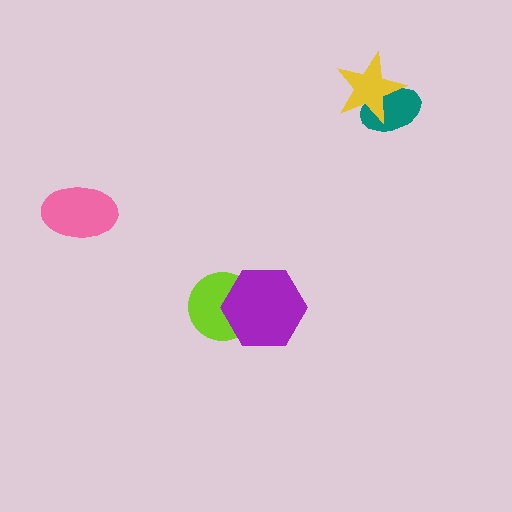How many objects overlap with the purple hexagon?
1 object overlaps with the purple hexagon.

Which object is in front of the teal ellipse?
The yellow star is in front of the teal ellipse.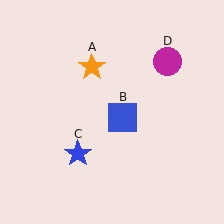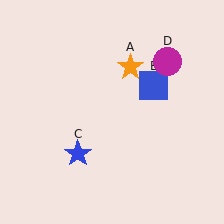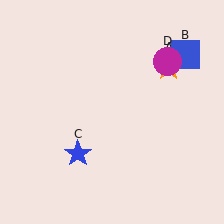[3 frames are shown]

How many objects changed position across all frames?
2 objects changed position: orange star (object A), blue square (object B).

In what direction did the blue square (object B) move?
The blue square (object B) moved up and to the right.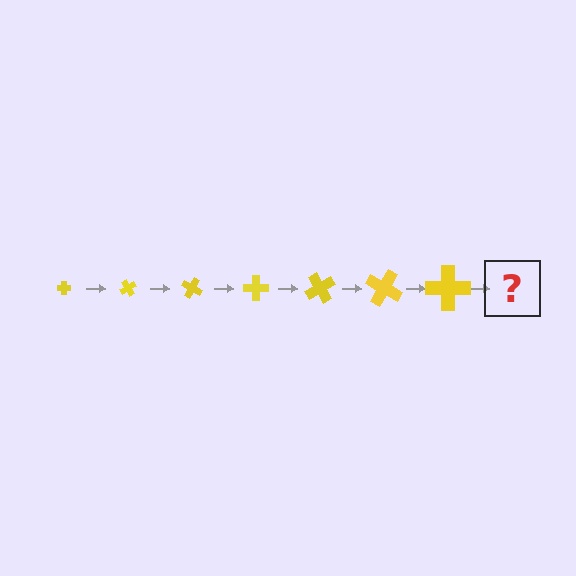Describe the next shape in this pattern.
It should be a cross, larger than the previous one and rotated 420 degrees from the start.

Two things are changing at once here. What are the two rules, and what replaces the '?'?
The two rules are that the cross grows larger each step and it rotates 60 degrees each step. The '?' should be a cross, larger than the previous one and rotated 420 degrees from the start.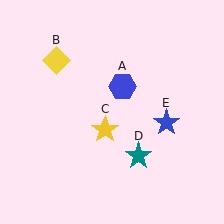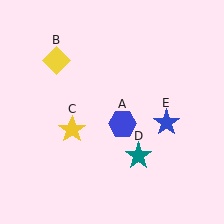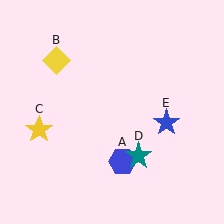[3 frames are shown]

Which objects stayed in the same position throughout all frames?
Yellow diamond (object B) and teal star (object D) and blue star (object E) remained stationary.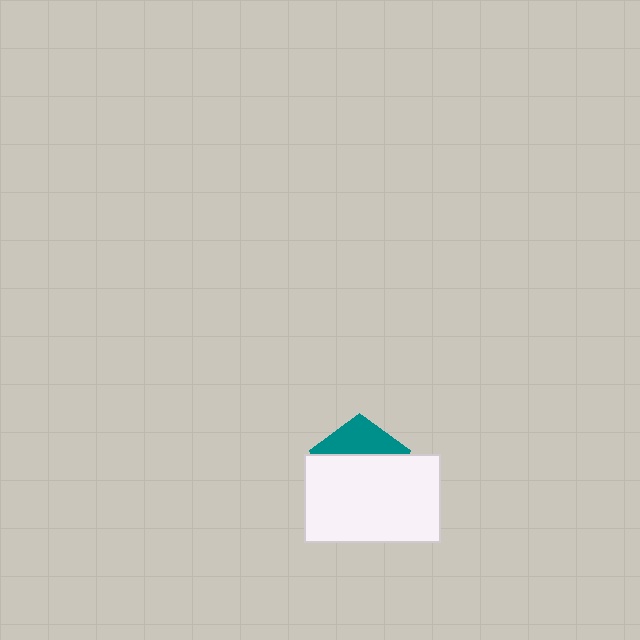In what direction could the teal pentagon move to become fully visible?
The teal pentagon could move up. That would shift it out from behind the white rectangle entirely.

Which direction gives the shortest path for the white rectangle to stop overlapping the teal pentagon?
Moving down gives the shortest separation.